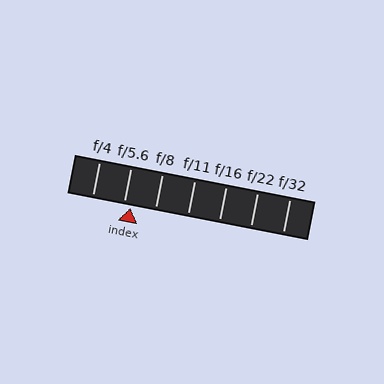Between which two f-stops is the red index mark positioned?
The index mark is between f/5.6 and f/8.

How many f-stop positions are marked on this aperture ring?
There are 7 f-stop positions marked.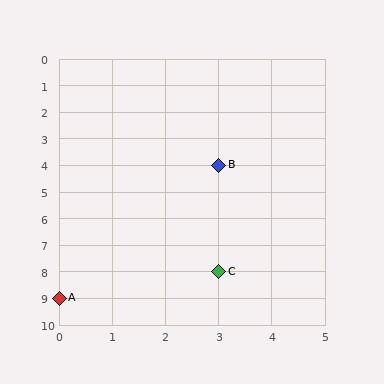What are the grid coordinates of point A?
Point A is at grid coordinates (0, 9).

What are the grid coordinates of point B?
Point B is at grid coordinates (3, 4).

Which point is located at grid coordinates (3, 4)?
Point B is at (3, 4).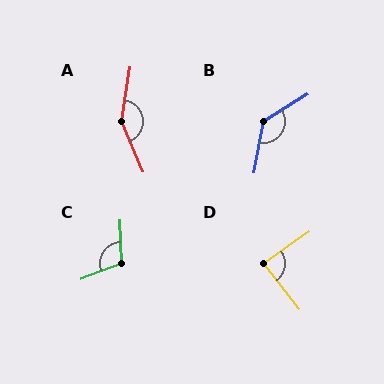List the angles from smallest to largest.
D (87°), C (109°), B (131°), A (147°).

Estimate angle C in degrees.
Approximately 109 degrees.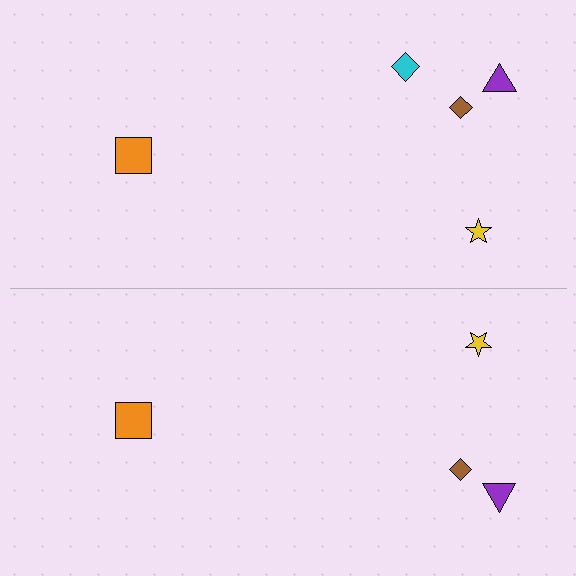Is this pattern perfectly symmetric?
No, the pattern is not perfectly symmetric. A cyan diamond is missing from the bottom side.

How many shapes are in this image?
There are 9 shapes in this image.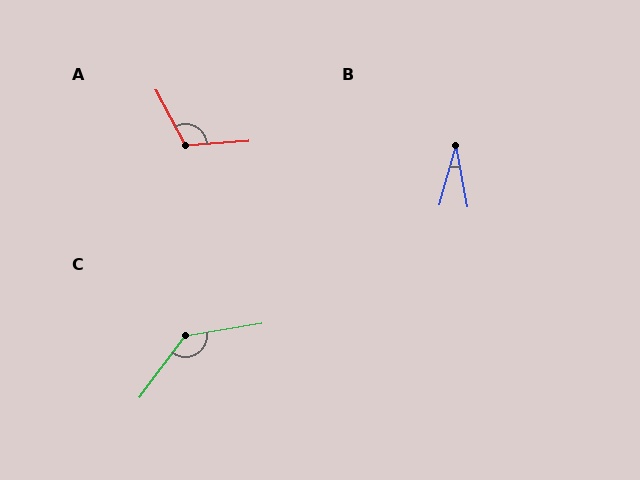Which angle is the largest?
C, at approximately 136 degrees.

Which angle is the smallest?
B, at approximately 26 degrees.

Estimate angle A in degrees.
Approximately 113 degrees.